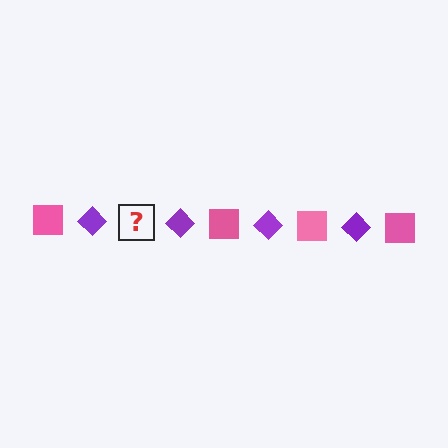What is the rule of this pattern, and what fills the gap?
The rule is that the pattern alternates between pink square and purple diamond. The gap should be filled with a pink square.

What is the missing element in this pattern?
The missing element is a pink square.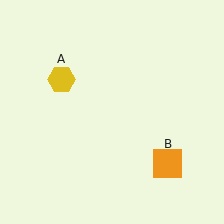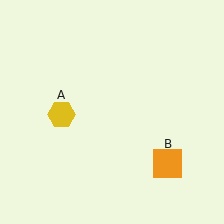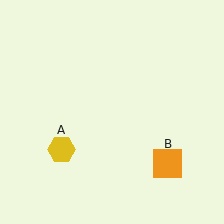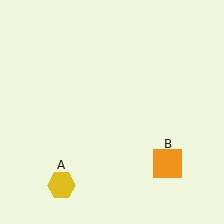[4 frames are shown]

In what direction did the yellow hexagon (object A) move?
The yellow hexagon (object A) moved down.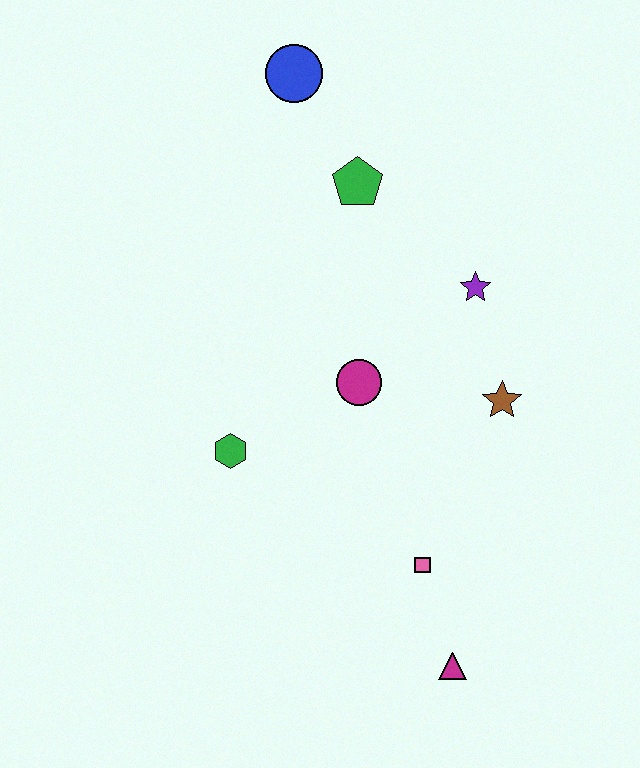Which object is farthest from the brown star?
The blue circle is farthest from the brown star.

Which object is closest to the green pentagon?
The blue circle is closest to the green pentagon.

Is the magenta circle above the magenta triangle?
Yes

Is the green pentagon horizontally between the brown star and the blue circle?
Yes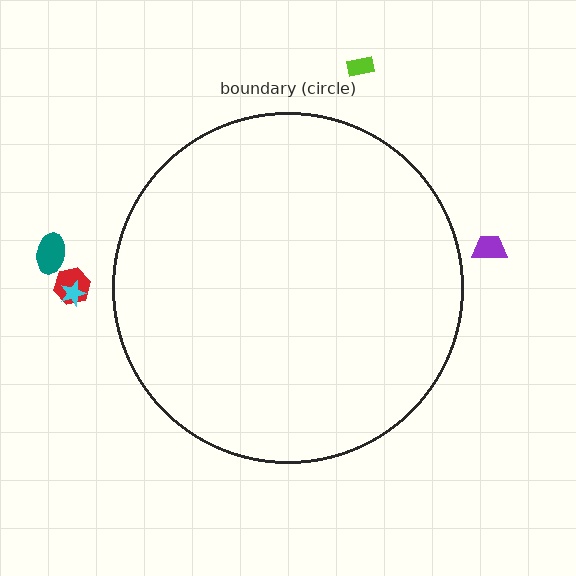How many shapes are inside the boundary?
0 inside, 5 outside.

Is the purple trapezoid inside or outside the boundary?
Outside.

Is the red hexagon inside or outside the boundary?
Outside.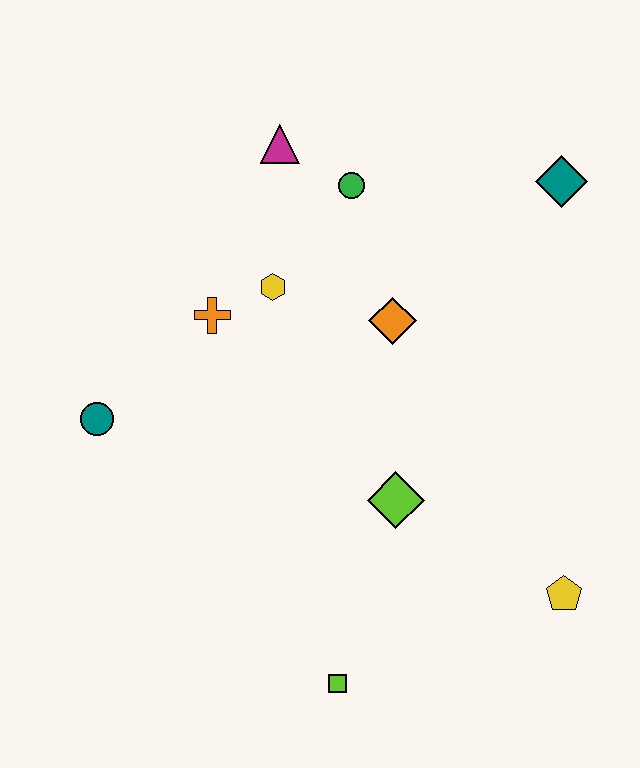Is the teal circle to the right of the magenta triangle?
No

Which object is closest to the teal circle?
The orange cross is closest to the teal circle.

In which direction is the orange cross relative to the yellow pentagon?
The orange cross is to the left of the yellow pentagon.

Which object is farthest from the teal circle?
The teal diamond is farthest from the teal circle.